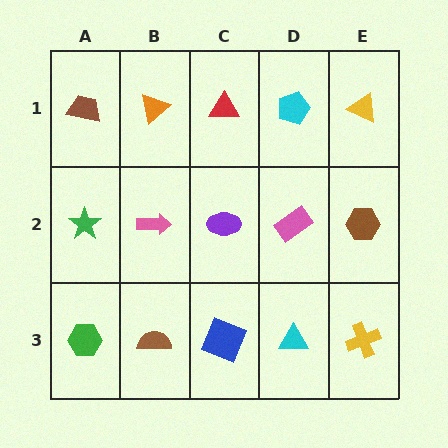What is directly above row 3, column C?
A purple ellipse.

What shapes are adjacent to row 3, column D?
A pink rectangle (row 2, column D), a blue square (row 3, column C), a yellow cross (row 3, column E).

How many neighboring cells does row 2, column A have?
3.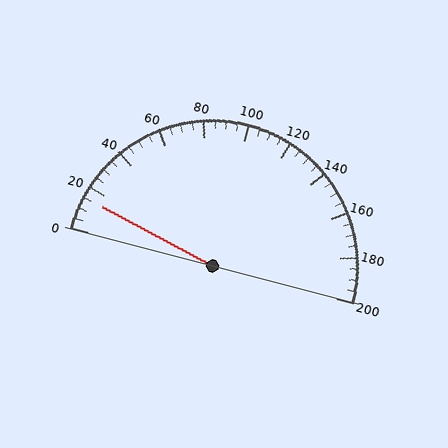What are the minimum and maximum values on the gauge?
The gauge ranges from 0 to 200.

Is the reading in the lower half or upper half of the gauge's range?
The reading is in the lower half of the range (0 to 200).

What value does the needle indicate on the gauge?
The needle indicates approximately 15.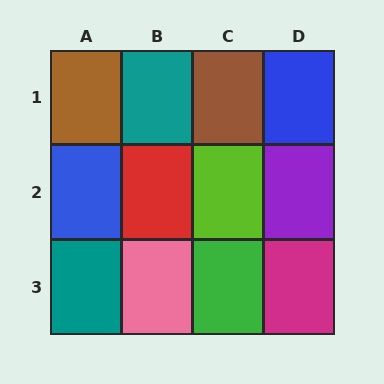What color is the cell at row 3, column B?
Pink.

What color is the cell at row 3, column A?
Teal.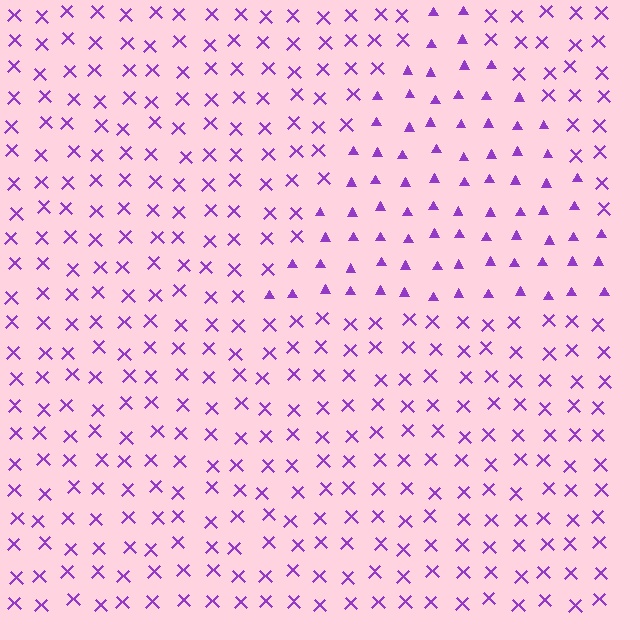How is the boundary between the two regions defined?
The boundary is defined by a change in element shape: triangles inside vs. X marks outside. All elements share the same color and spacing.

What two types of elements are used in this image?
The image uses triangles inside the triangle region and X marks outside it.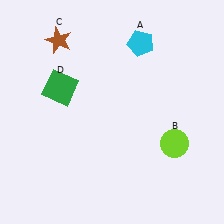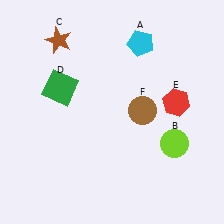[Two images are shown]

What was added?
A red hexagon (E), a brown circle (F) were added in Image 2.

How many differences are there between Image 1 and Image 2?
There are 2 differences between the two images.